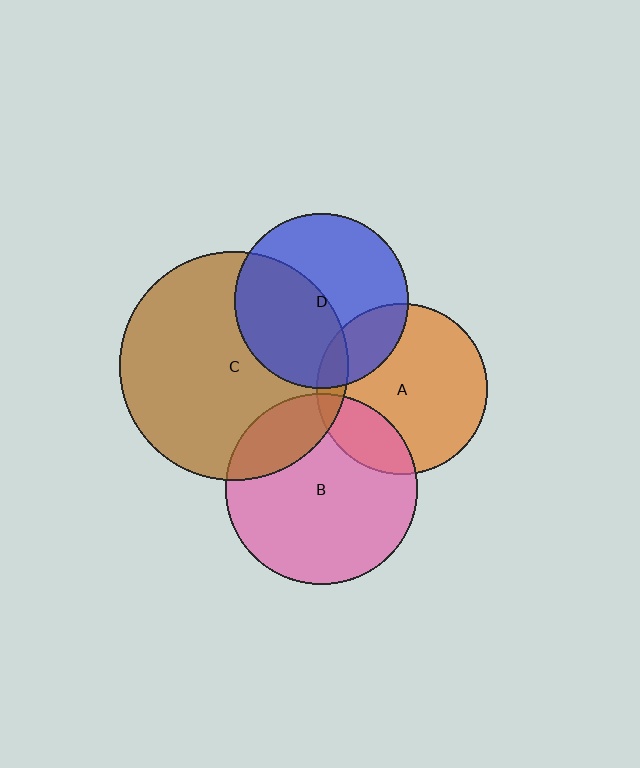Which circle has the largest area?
Circle C (brown).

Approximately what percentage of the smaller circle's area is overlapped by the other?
Approximately 45%.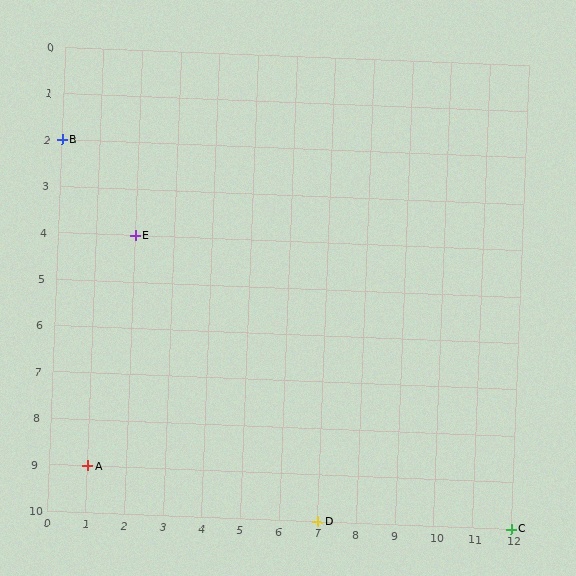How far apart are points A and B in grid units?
Points A and B are 1 column and 7 rows apart (about 7.1 grid units diagonally).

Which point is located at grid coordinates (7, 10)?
Point D is at (7, 10).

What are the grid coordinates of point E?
Point E is at grid coordinates (2, 4).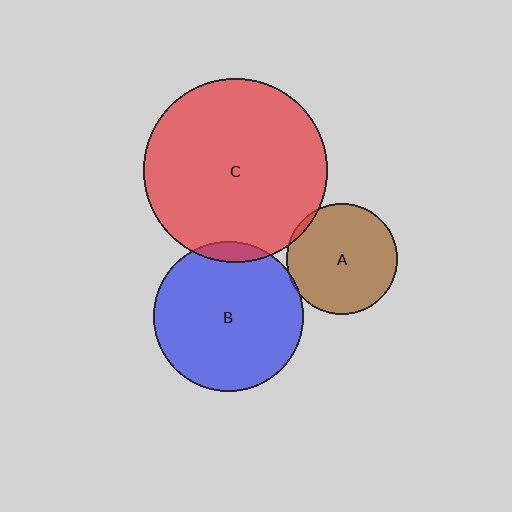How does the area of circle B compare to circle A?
Approximately 1.9 times.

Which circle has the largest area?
Circle C (red).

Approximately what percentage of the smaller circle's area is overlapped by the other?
Approximately 5%.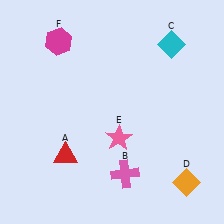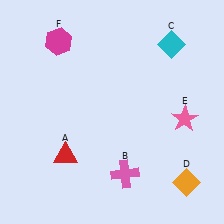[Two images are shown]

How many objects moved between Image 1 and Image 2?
1 object moved between the two images.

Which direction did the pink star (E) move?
The pink star (E) moved right.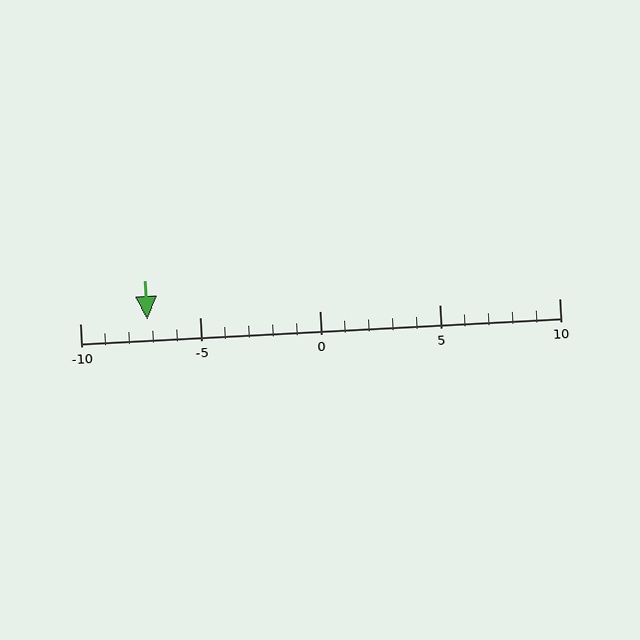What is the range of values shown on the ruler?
The ruler shows values from -10 to 10.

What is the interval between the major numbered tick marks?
The major tick marks are spaced 5 units apart.